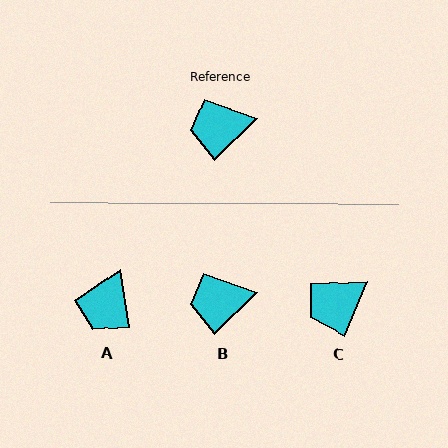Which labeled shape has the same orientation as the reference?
B.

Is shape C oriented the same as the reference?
No, it is off by about 23 degrees.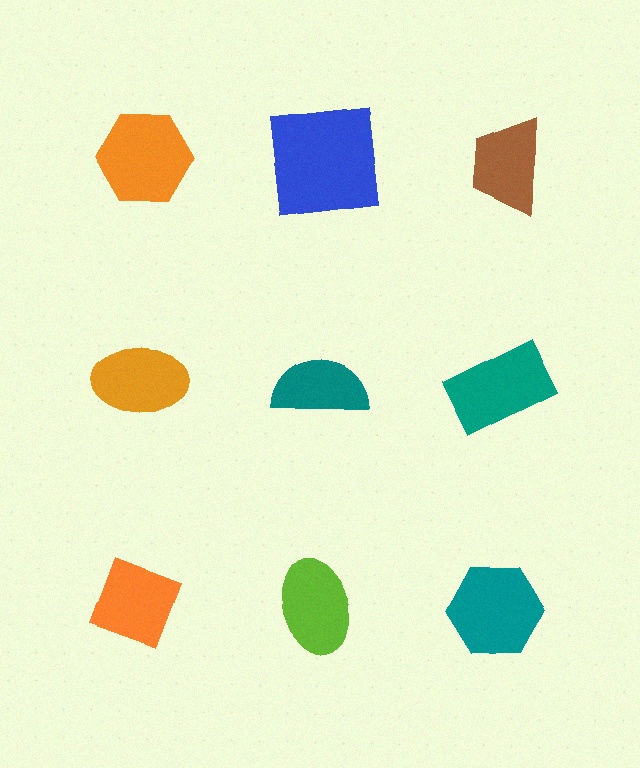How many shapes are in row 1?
3 shapes.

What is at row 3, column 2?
A lime ellipse.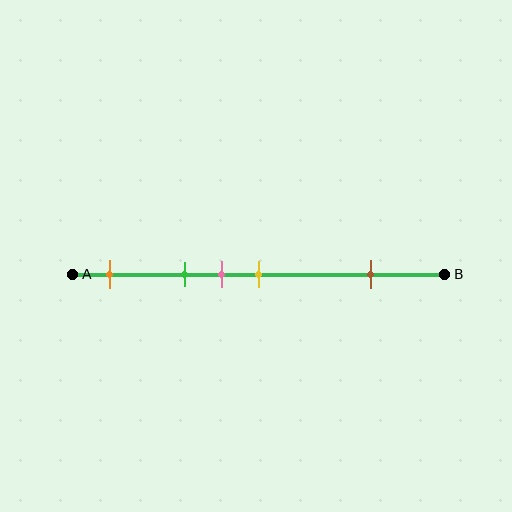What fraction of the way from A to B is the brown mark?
The brown mark is approximately 80% (0.8) of the way from A to B.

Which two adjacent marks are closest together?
The pink and yellow marks are the closest adjacent pair.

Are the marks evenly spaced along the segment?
No, the marks are not evenly spaced.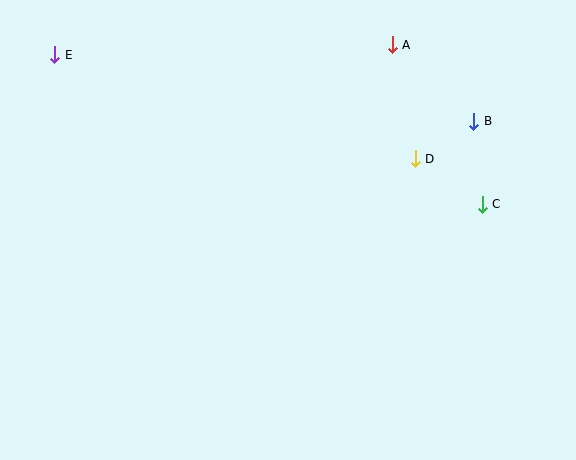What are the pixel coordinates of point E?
Point E is at (55, 55).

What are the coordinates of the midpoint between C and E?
The midpoint between C and E is at (269, 129).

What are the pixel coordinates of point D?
Point D is at (415, 159).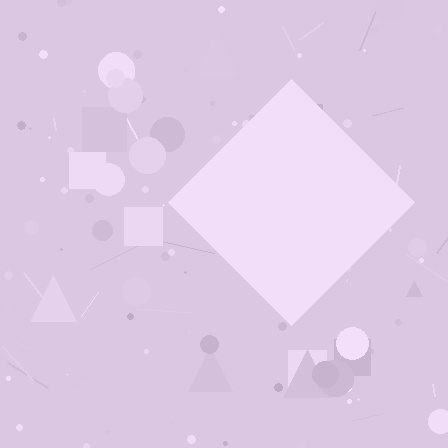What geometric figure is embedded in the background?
A diamond is embedded in the background.